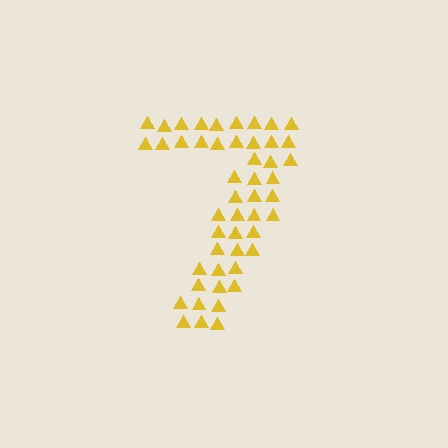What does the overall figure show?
The overall figure shows the digit 7.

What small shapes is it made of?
It is made of small triangles.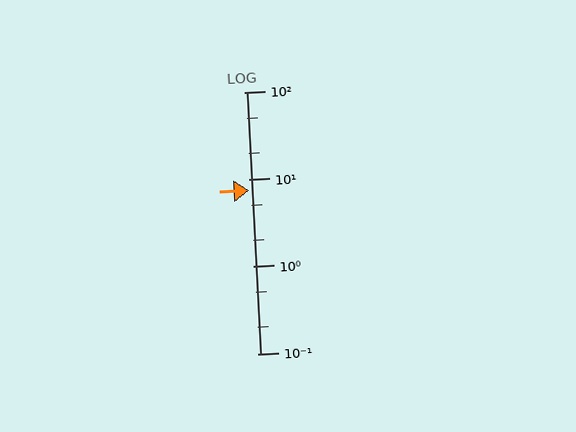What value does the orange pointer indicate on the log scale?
The pointer indicates approximately 7.5.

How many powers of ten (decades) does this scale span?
The scale spans 3 decades, from 0.1 to 100.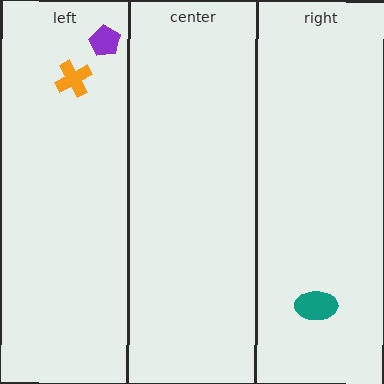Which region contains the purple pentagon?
The left region.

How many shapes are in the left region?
2.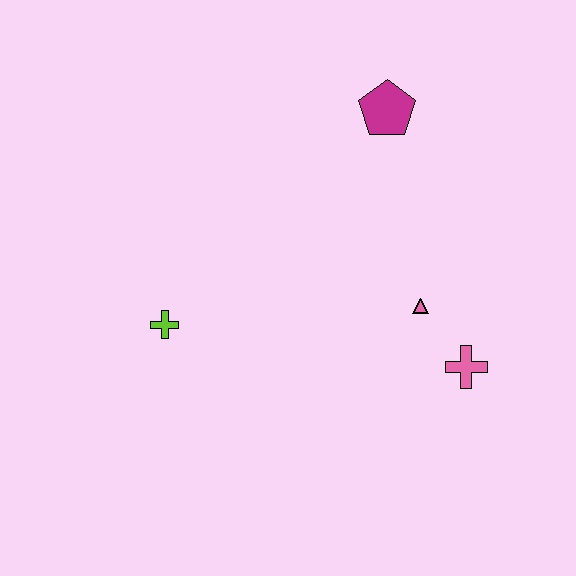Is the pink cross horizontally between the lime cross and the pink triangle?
No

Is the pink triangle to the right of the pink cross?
No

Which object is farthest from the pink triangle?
The lime cross is farthest from the pink triangle.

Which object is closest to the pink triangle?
The pink cross is closest to the pink triangle.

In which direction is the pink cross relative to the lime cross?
The pink cross is to the right of the lime cross.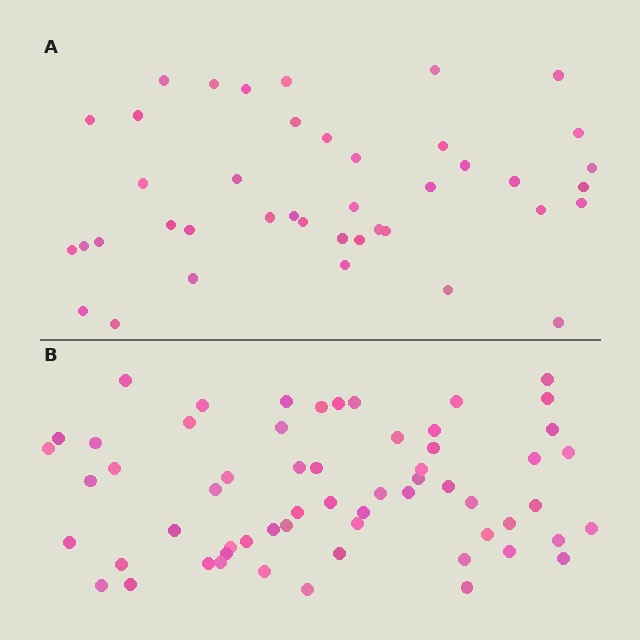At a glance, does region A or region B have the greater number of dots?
Region B (the bottom region) has more dots.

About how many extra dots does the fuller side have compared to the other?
Region B has approximately 20 more dots than region A.